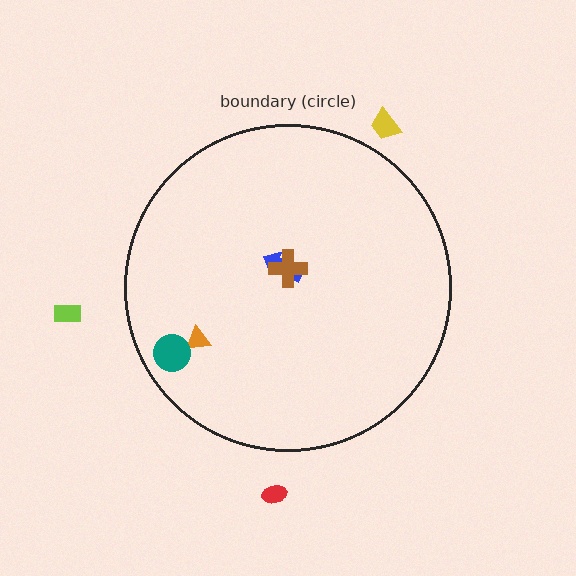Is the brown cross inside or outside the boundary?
Inside.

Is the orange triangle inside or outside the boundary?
Inside.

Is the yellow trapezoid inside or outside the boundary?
Outside.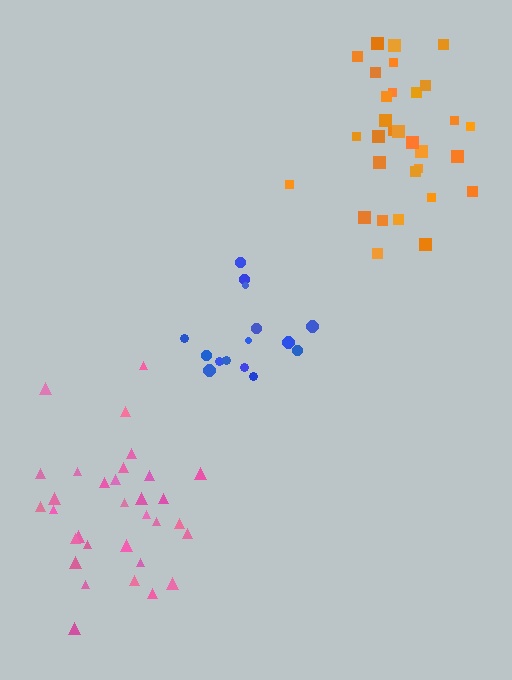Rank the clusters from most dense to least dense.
orange, pink, blue.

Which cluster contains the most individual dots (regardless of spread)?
Pink (32).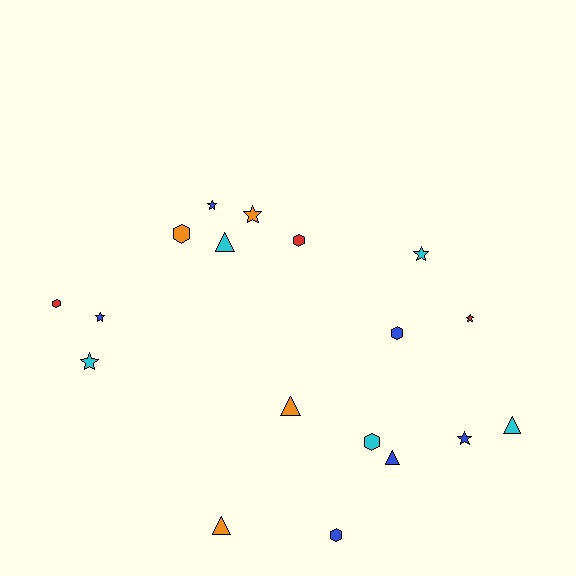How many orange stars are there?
There is 1 orange star.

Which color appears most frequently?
Blue, with 6 objects.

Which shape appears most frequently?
Star, with 7 objects.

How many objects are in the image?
There are 18 objects.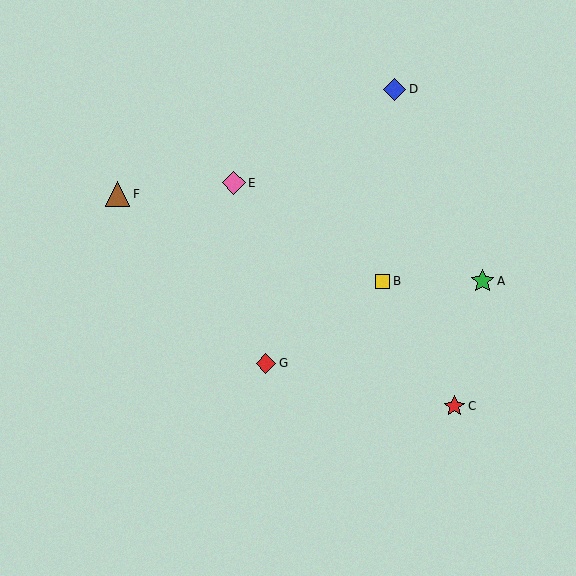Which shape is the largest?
The brown triangle (labeled F) is the largest.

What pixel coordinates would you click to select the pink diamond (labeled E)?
Click at (234, 183) to select the pink diamond E.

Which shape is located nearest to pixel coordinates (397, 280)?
The yellow square (labeled B) at (383, 281) is nearest to that location.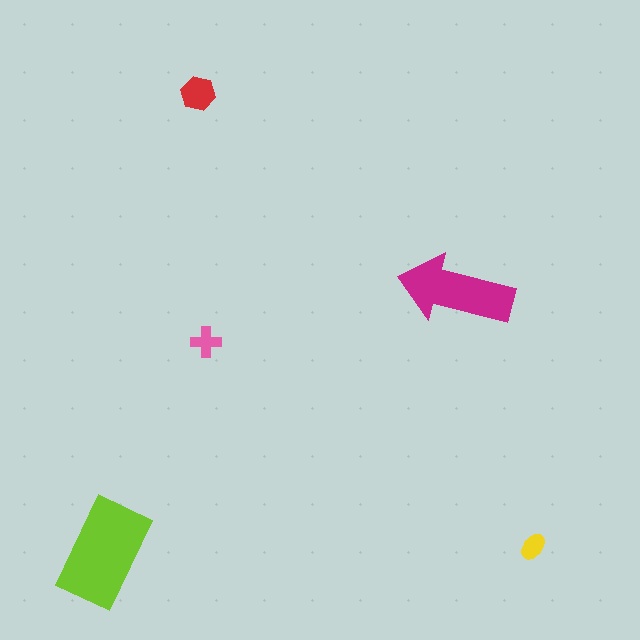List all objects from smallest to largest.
The yellow ellipse, the pink cross, the red hexagon, the magenta arrow, the lime rectangle.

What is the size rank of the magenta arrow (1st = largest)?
2nd.